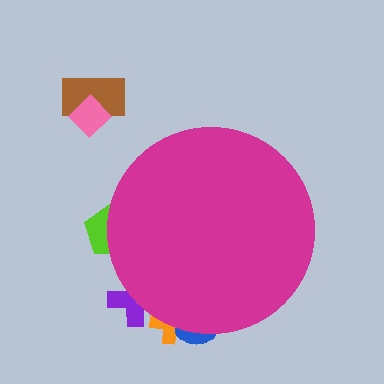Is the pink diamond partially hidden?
No, the pink diamond is fully visible.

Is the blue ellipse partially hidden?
Yes, the blue ellipse is partially hidden behind the magenta circle.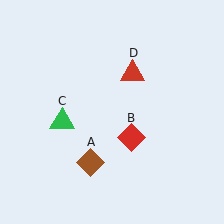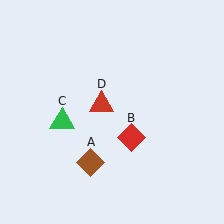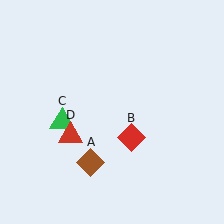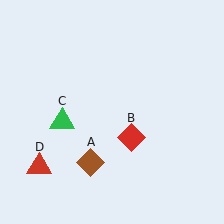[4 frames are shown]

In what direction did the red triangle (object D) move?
The red triangle (object D) moved down and to the left.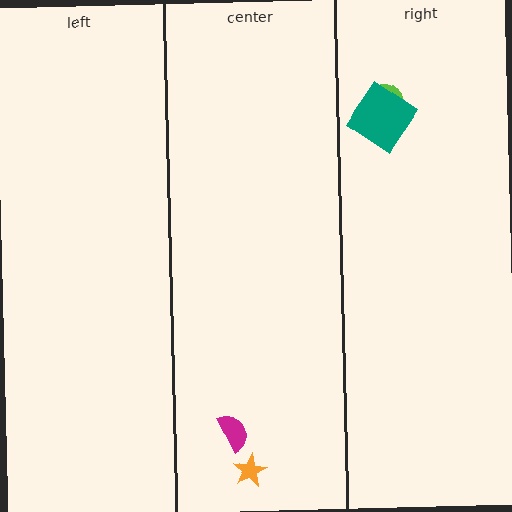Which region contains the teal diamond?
The right region.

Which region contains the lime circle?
The right region.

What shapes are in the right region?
The lime circle, the teal diamond.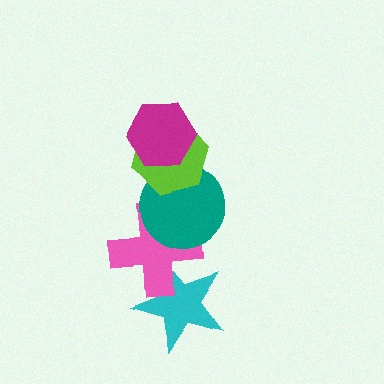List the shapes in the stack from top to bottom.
From top to bottom: the magenta hexagon, the lime hexagon, the teal circle, the pink cross, the cyan star.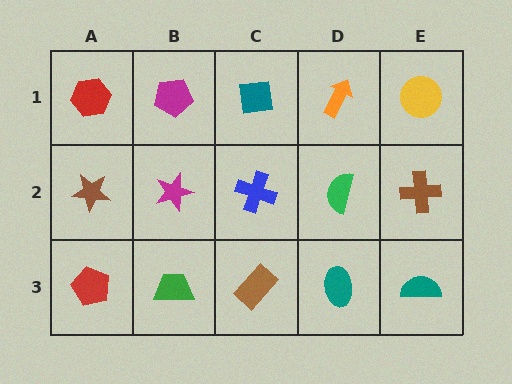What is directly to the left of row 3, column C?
A green trapezoid.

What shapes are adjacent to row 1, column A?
A brown star (row 2, column A), a magenta pentagon (row 1, column B).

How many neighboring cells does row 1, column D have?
3.